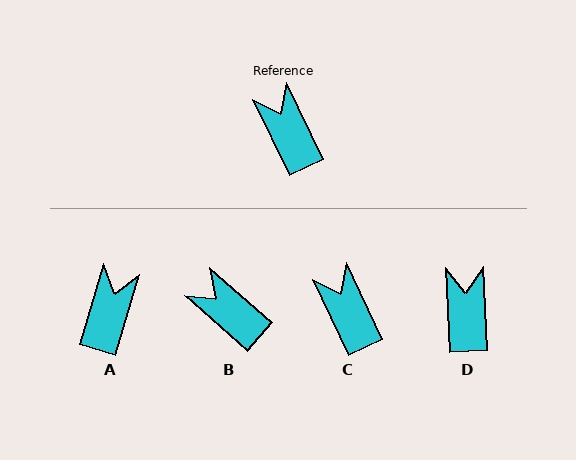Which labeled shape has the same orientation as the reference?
C.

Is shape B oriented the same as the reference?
No, it is off by about 24 degrees.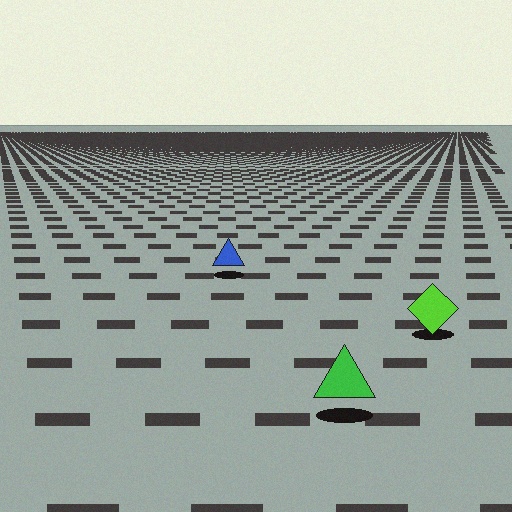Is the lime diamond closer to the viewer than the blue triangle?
Yes. The lime diamond is closer — you can tell from the texture gradient: the ground texture is coarser near it.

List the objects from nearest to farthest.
From nearest to farthest: the green triangle, the lime diamond, the blue triangle.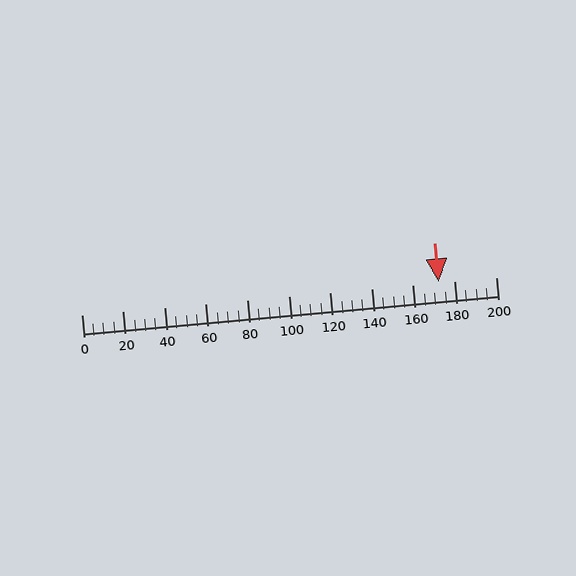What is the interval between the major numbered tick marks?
The major tick marks are spaced 20 units apart.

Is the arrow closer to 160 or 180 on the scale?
The arrow is closer to 180.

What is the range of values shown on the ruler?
The ruler shows values from 0 to 200.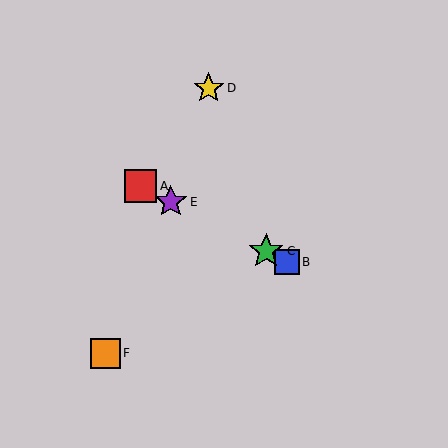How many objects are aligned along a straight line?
4 objects (A, B, C, E) are aligned along a straight line.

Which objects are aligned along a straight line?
Objects A, B, C, E are aligned along a straight line.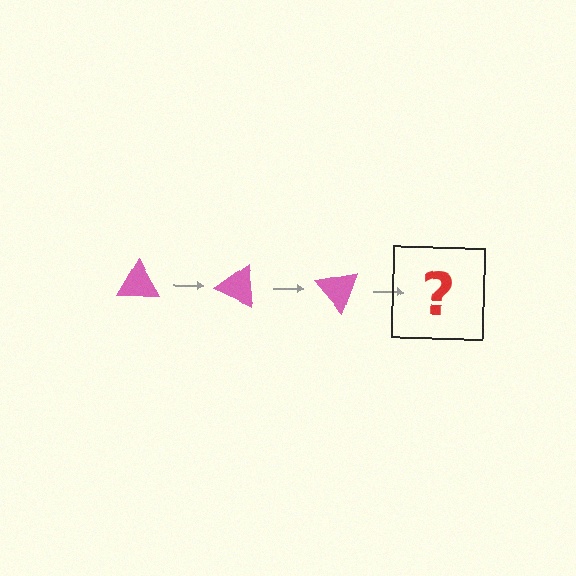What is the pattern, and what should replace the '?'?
The pattern is that the triangle rotates 25 degrees each step. The '?' should be a pink triangle rotated 75 degrees.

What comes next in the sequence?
The next element should be a pink triangle rotated 75 degrees.